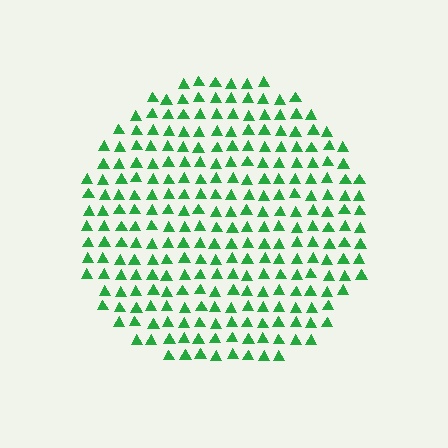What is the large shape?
The large shape is a circle.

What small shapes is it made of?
It is made of small triangles.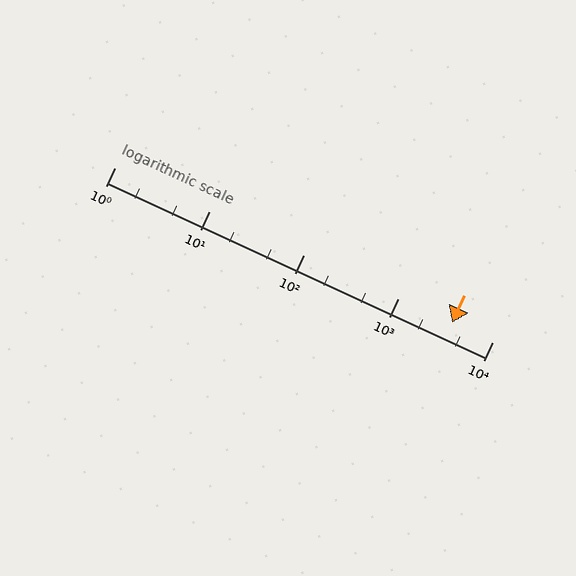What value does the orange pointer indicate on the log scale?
The pointer indicates approximately 3700.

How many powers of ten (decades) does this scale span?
The scale spans 4 decades, from 1 to 10000.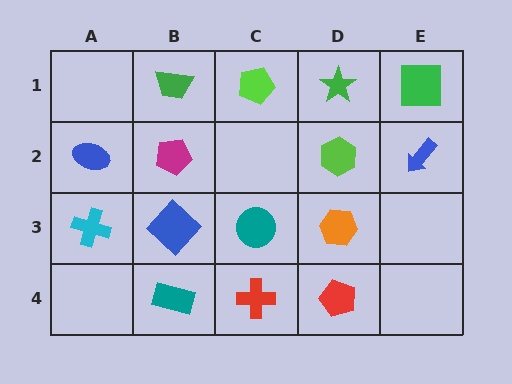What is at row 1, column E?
A green square.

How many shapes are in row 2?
4 shapes.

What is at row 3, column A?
A cyan cross.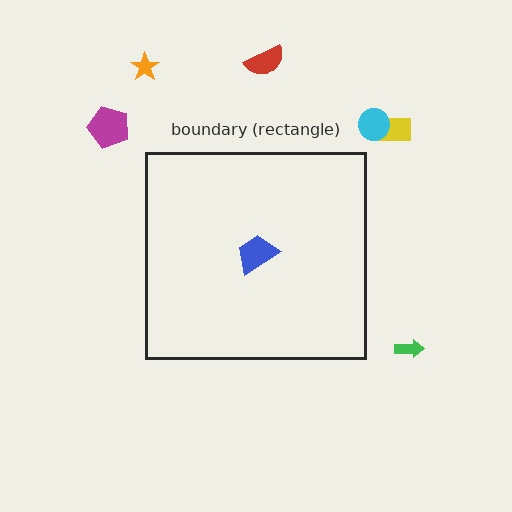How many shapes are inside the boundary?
1 inside, 6 outside.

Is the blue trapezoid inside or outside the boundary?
Inside.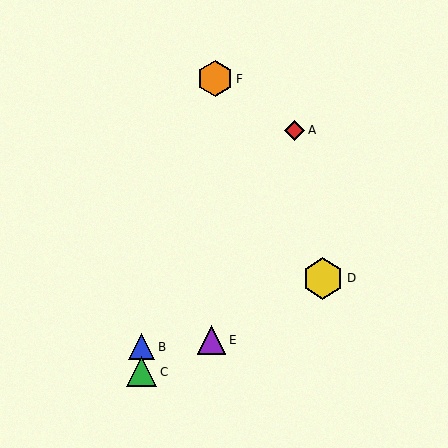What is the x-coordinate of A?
Object A is at x≈294.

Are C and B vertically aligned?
Yes, both are at x≈142.